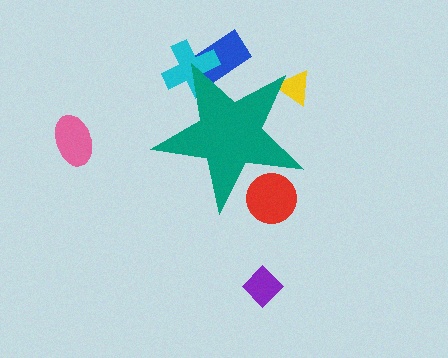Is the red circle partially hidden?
Yes, the red circle is partially hidden behind the teal star.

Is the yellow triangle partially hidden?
Yes, the yellow triangle is partially hidden behind the teal star.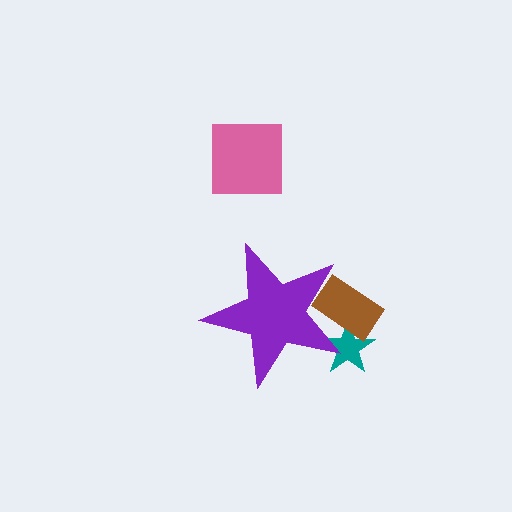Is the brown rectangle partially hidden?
Yes, the brown rectangle is partially hidden behind the purple star.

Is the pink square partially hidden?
No, the pink square is fully visible.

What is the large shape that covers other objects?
A purple star.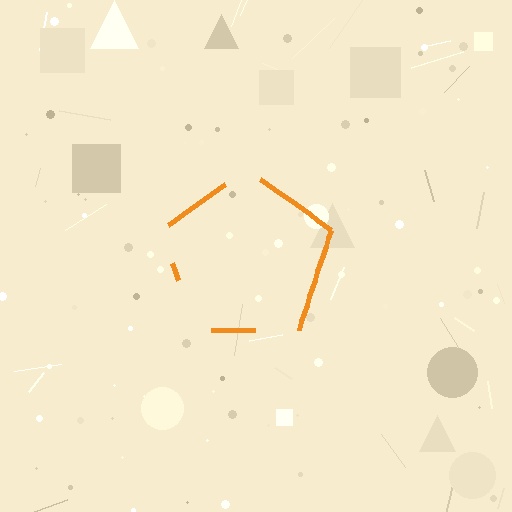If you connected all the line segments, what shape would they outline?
They would outline a pentagon.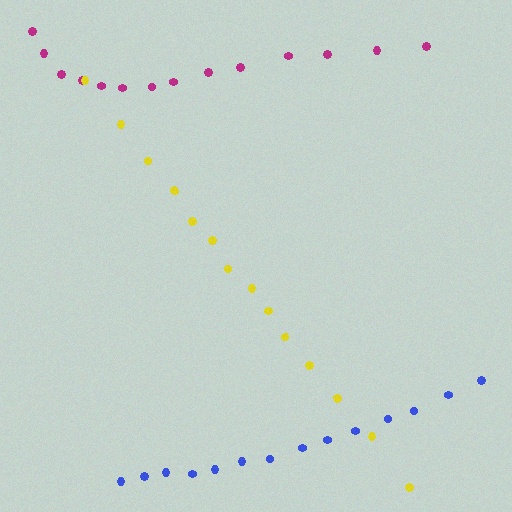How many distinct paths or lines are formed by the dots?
There are 3 distinct paths.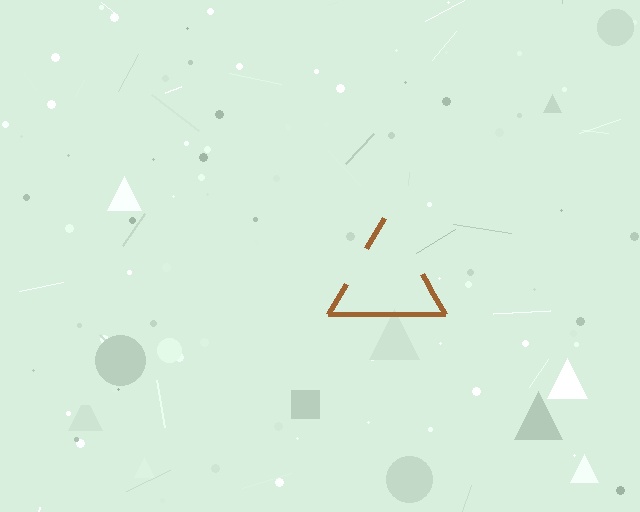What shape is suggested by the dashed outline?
The dashed outline suggests a triangle.